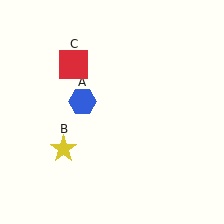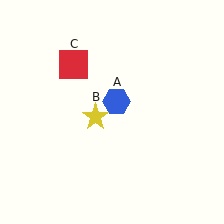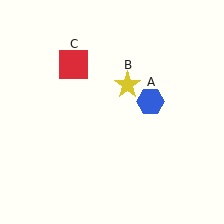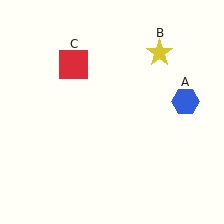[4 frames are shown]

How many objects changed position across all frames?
2 objects changed position: blue hexagon (object A), yellow star (object B).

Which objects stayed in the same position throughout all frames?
Red square (object C) remained stationary.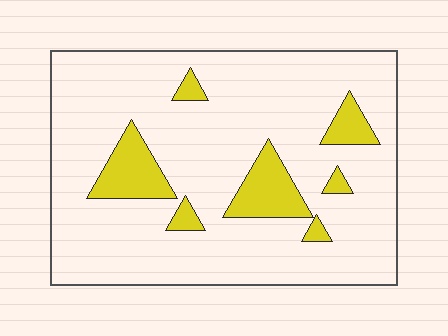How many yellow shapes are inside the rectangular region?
7.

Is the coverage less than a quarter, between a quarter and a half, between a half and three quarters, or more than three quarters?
Less than a quarter.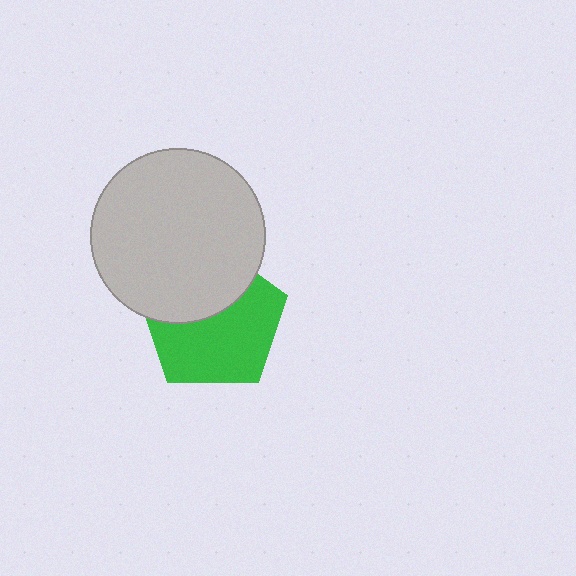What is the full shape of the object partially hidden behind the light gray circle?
The partially hidden object is a green pentagon.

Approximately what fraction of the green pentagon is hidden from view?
Roughly 40% of the green pentagon is hidden behind the light gray circle.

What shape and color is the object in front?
The object in front is a light gray circle.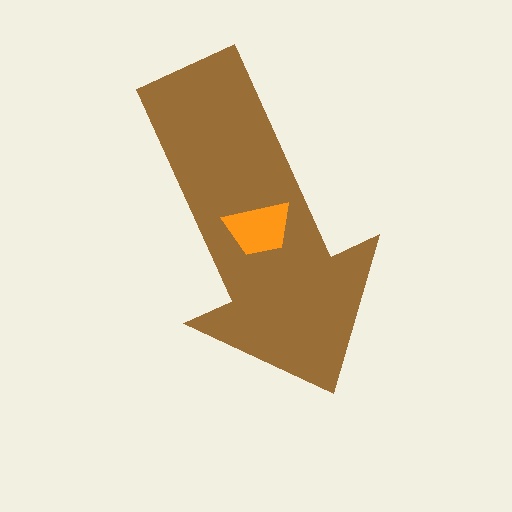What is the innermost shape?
The orange trapezoid.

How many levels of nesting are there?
2.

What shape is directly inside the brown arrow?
The orange trapezoid.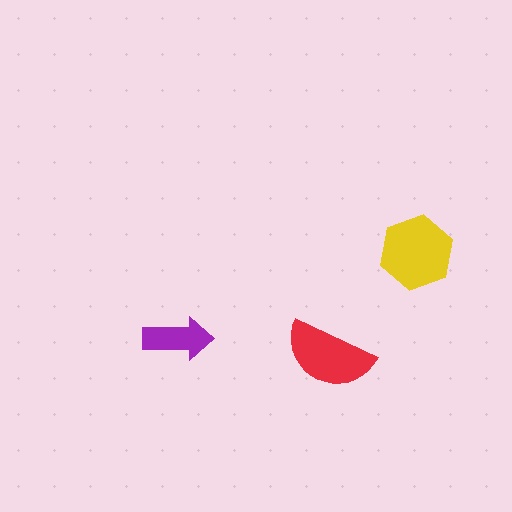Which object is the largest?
The yellow hexagon.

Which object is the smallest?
The purple arrow.